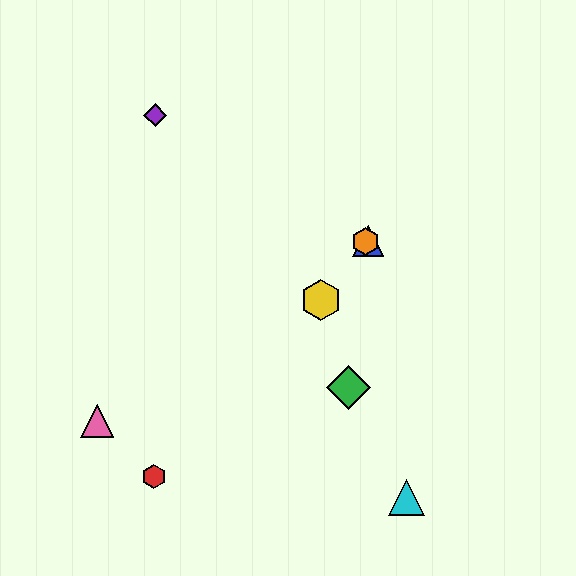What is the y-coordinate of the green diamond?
The green diamond is at y≈388.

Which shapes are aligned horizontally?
The blue triangle, the orange hexagon are aligned horizontally.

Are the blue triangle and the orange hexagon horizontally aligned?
Yes, both are at y≈241.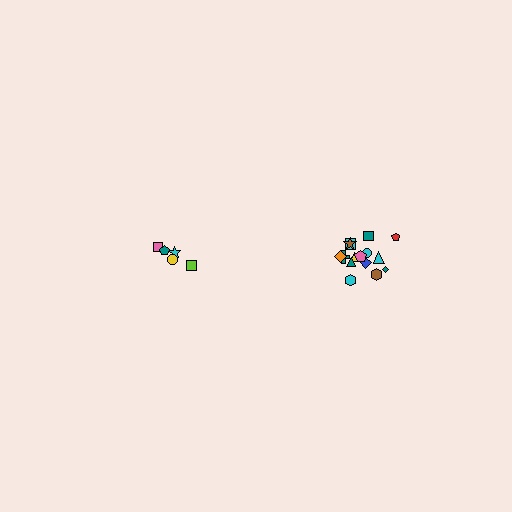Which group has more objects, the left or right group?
The right group.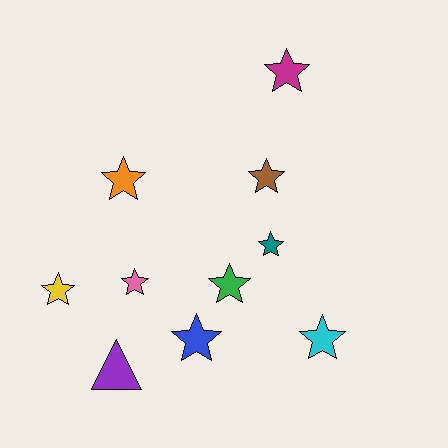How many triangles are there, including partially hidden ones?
There is 1 triangle.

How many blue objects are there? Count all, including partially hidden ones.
There is 1 blue object.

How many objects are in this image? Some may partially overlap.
There are 10 objects.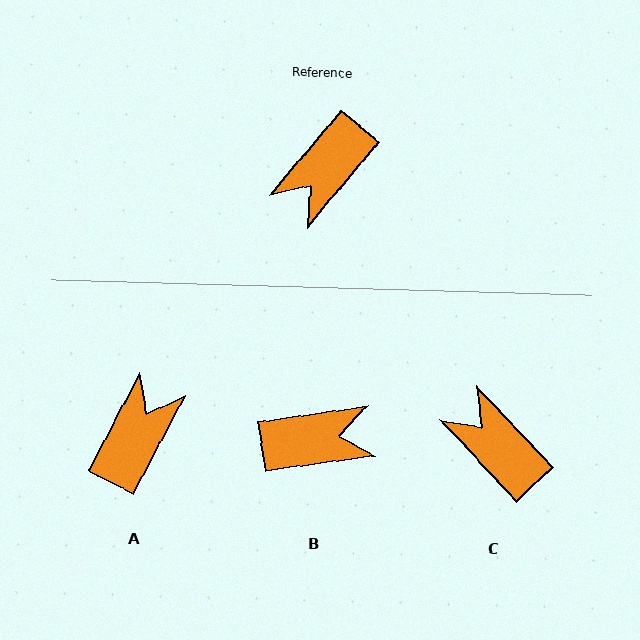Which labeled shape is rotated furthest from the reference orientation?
A, about 167 degrees away.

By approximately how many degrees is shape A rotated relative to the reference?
Approximately 167 degrees clockwise.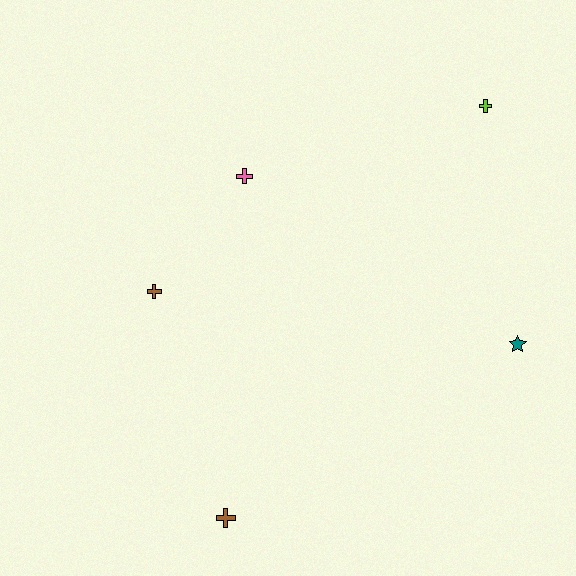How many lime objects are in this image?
There is 1 lime object.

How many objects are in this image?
There are 5 objects.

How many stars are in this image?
There is 1 star.